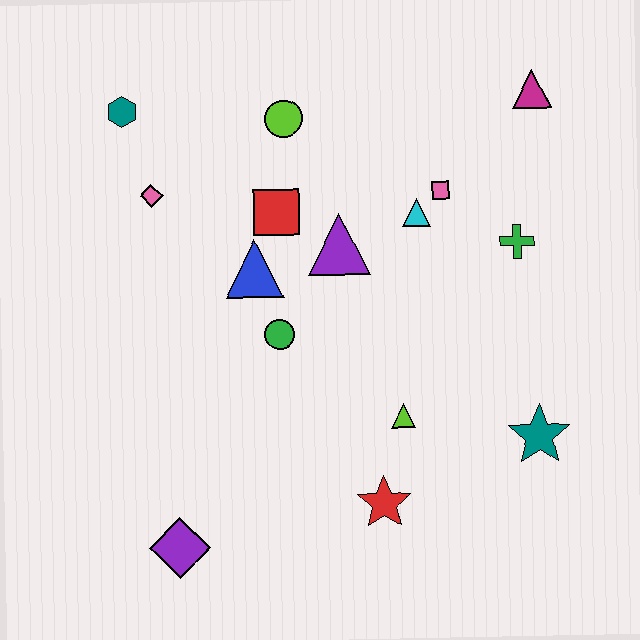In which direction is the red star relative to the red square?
The red star is below the red square.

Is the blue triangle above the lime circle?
No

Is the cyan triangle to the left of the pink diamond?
No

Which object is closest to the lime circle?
The red square is closest to the lime circle.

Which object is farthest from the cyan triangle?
The purple diamond is farthest from the cyan triangle.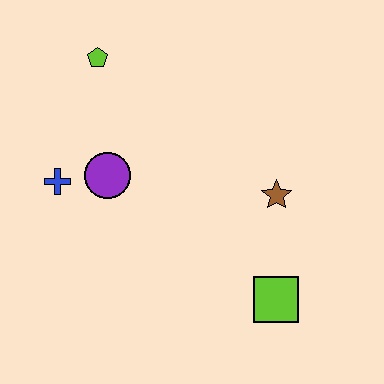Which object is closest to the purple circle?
The blue cross is closest to the purple circle.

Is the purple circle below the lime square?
No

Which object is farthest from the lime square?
The lime pentagon is farthest from the lime square.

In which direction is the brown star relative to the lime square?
The brown star is above the lime square.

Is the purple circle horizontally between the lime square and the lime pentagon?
Yes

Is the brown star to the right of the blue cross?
Yes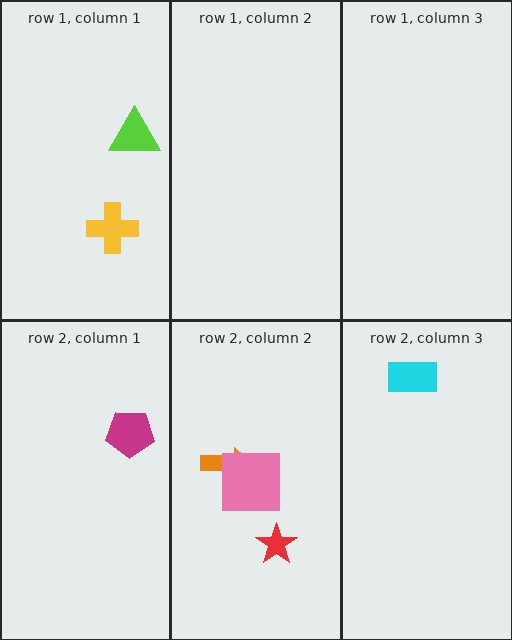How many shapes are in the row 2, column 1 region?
1.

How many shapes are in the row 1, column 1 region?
2.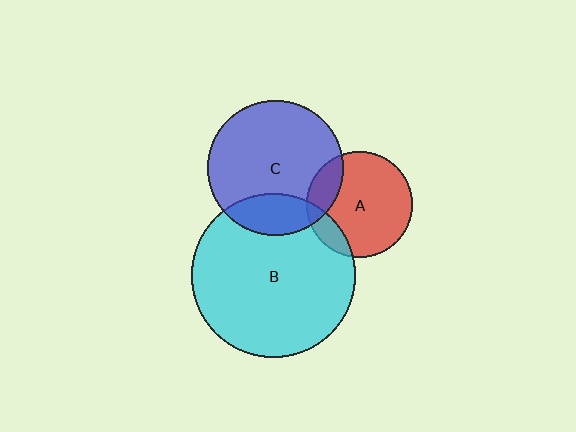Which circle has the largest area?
Circle B (cyan).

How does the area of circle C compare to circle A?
Approximately 1.6 times.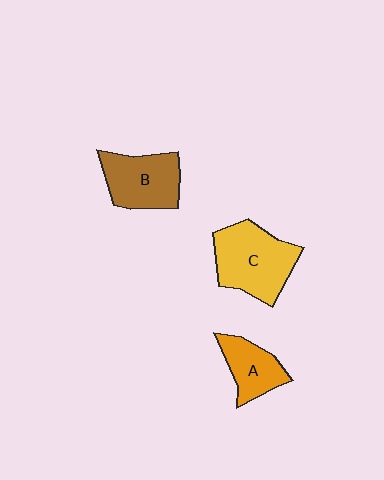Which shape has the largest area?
Shape C (yellow).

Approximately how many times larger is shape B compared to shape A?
Approximately 1.4 times.